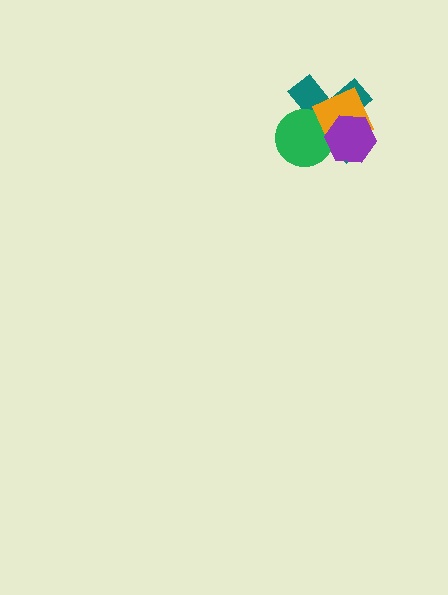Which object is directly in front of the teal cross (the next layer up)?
The green circle is directly in front of the teal cross.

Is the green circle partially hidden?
Yes, it is partially covered by another shape.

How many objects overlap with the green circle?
3 objects overlap with the green circle.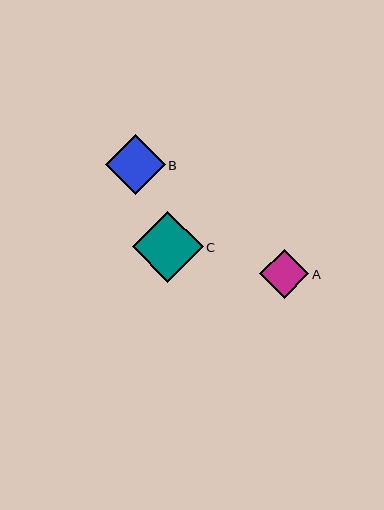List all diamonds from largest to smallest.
From largest to smallest: C, B, A.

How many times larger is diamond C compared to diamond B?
Diamond C is approximately 1.2 times the size of diamond B.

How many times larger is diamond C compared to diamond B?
Diamond C is approximately 1.2 times the size of diamond B.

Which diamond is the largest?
Diamond C is the largest with a size of approximately 71 pixels.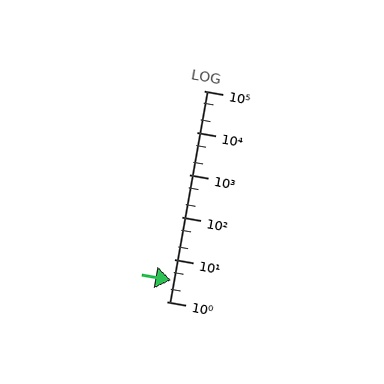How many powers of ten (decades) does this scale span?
The scale spans 5 decades, from 1 to 100000.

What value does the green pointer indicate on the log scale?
The pointer indicates approximately 3.2.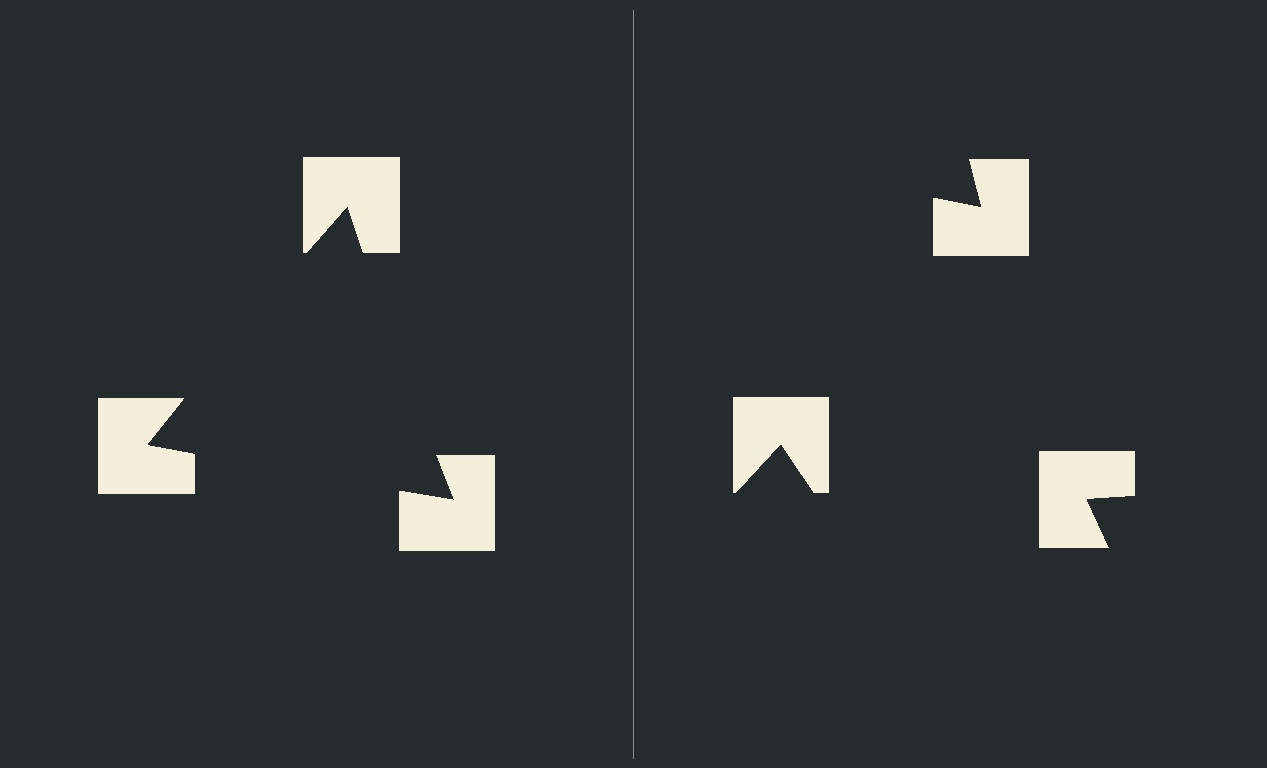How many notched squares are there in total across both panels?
6 — 3 on each side.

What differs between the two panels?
The notched squares are positioned identically on both sides; only the wedge orientations differ. On the left they align to a triangle; on the right they are misaligned.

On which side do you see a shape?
An illusory triangle appears on the left side. On the right side the wedge cuts are rotated, so no coherent shape forms.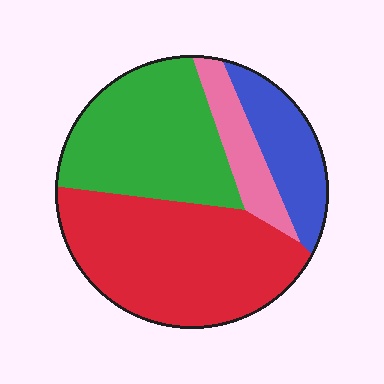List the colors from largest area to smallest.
From largest to smallest: red, green, blue, pink.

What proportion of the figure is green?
Green covers roughly 30% of the figure.